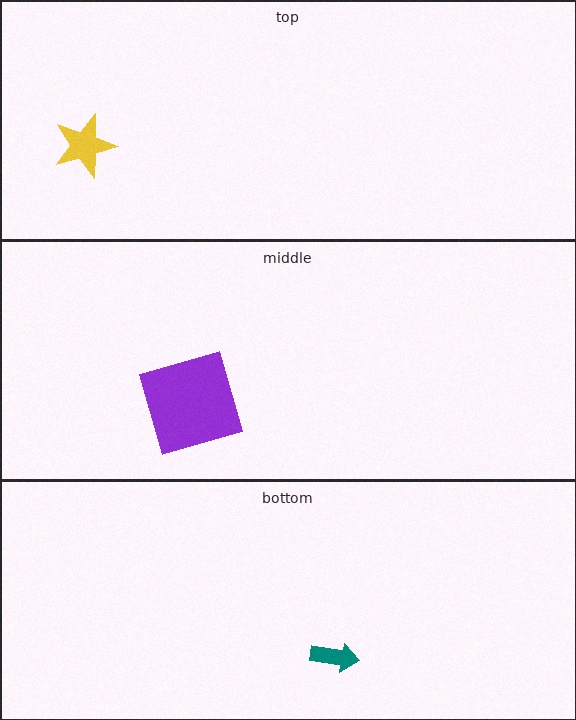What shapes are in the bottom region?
The teal arrow.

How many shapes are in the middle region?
1.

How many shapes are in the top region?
1.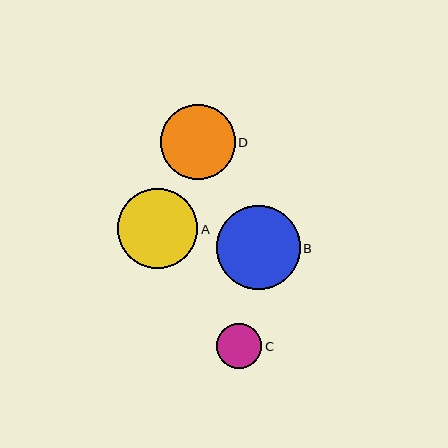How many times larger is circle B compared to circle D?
Circle B is approximately 1.1 times the size of circle D.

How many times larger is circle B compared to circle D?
Circle B is approximately 1.1 times the size of circle D.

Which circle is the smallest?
Circle C is the smallest with a size of approximately 45 pixels.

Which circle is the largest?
Circle B is the largest with a size of approximately 84 pixels.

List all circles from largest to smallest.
From largest to smallest: B, A, D, C.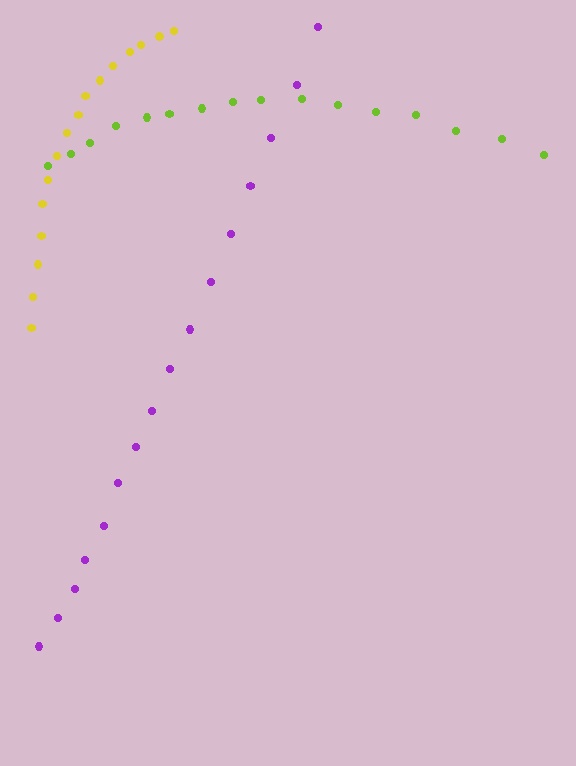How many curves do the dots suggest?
There are 3 distinct paths.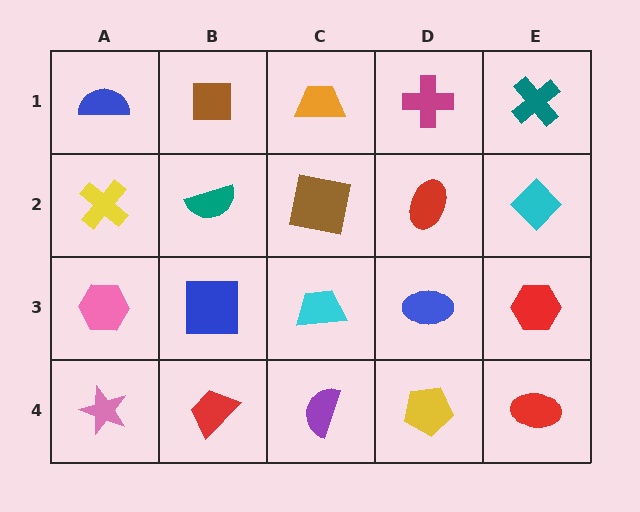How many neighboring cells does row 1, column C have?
3.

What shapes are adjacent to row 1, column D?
A red ellipse (row 2, column D), an orange trapezoid (row 1, column C), a teal cross (row 1, column E).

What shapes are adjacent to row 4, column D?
A blue ellipse (row 3, column D), a purple semicircle (row 4, column C), a red ellipse (row 4, column E).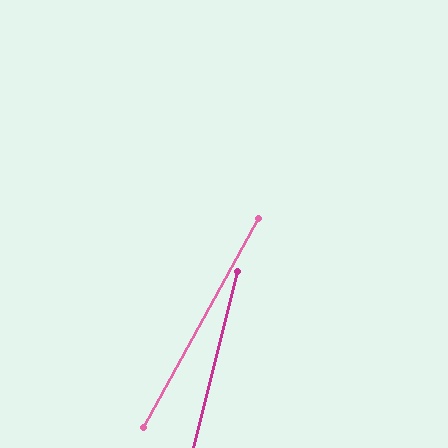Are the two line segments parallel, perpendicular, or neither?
Neither parallel nor perpendicular — they differ by about 15°.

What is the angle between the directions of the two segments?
Approximately 15 degrees.